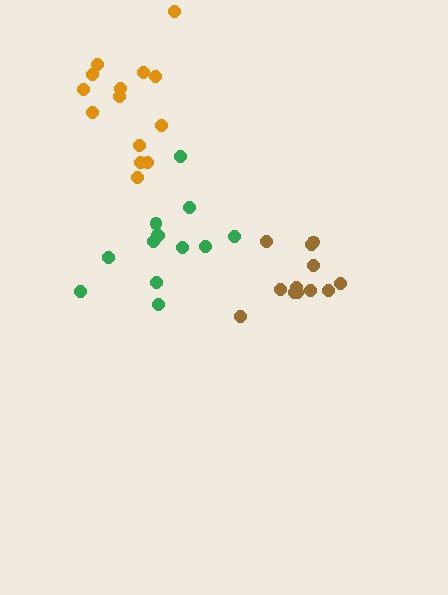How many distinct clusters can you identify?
There are 3 distinct clusters.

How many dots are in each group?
Group 1: 12 dots, Group 2: 14 dots, Group 3: 13 dots (39 total).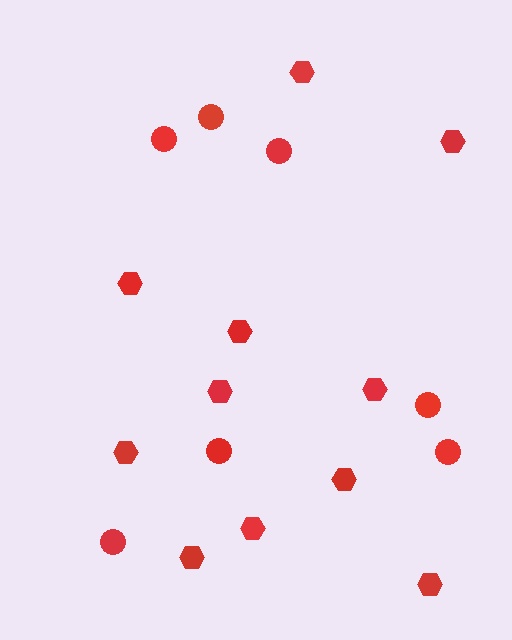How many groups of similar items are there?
There are 2 groups: one group of circles (7) and one group of hexagons (11).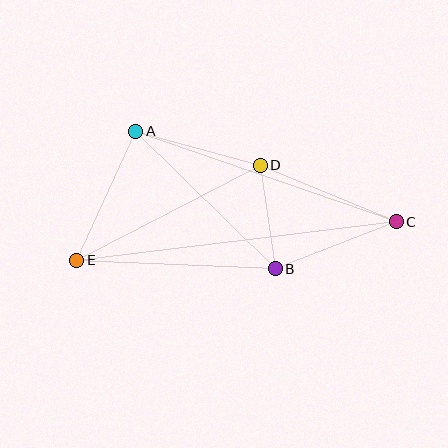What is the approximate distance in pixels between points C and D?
The distance between C and D is approximately 148 pixels.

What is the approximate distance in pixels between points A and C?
The distance between A and C is approximately 276 pixels.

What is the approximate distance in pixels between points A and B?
The distance between A and B is approximately 196 pixels.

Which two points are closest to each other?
Points B and D are closest to each other.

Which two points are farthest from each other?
Points C and E are farthest from each other.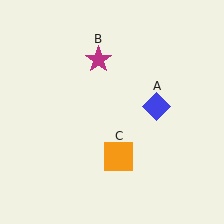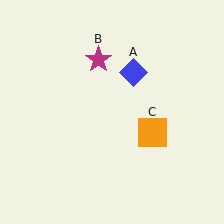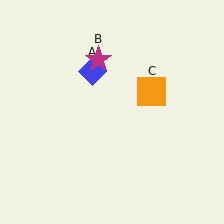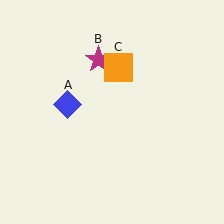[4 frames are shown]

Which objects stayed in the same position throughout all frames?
Magenta star (object B) remained stationary.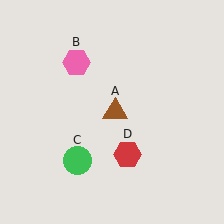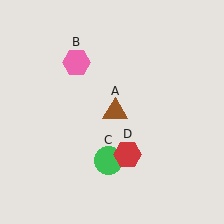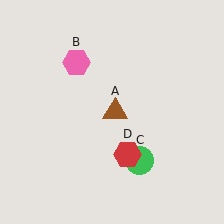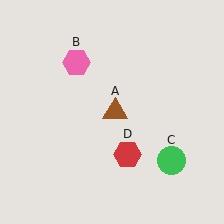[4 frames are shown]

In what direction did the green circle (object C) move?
The green circle (object C) moved right.